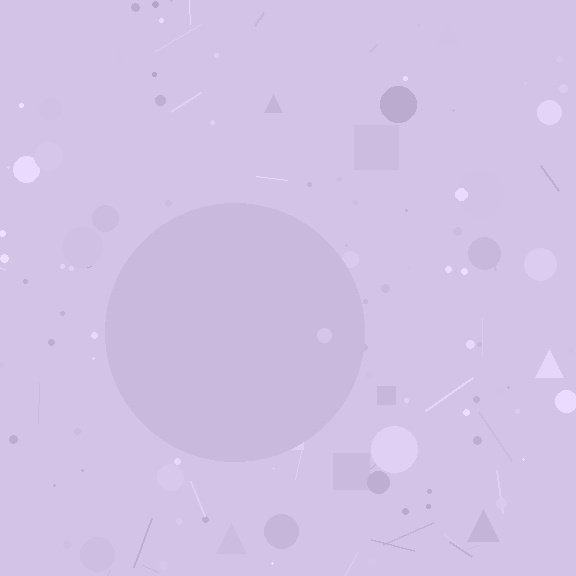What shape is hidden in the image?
A circle is hidden in the image.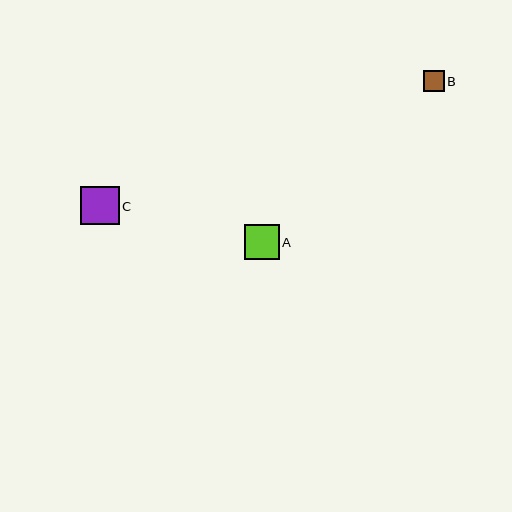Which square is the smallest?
Square B is the smallest with a size of approximately 21 pixels.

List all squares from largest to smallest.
From largest to smallest: C, A, B.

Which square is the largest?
Square C is the largest with a size of approximately 38 pixels.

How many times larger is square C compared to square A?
Square C is approximately 1.1 times the size of square A.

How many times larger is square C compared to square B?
Square C is approximately 1.8 times the size of square B.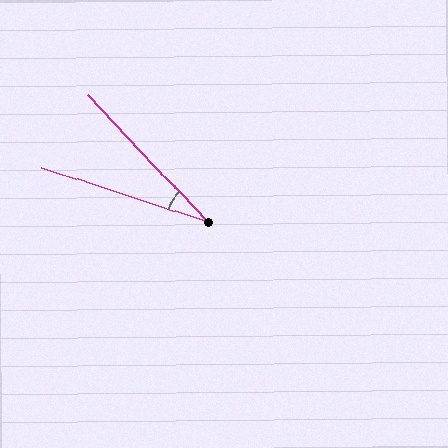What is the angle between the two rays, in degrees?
Approximately 29 degrees.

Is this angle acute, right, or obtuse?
It is acute.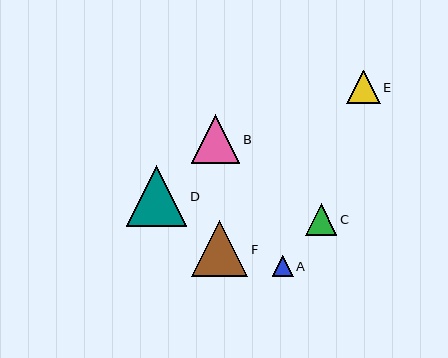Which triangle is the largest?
Triangle D is the largest with a size of approximately 60 pixels.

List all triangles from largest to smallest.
From largest to smallest: D, F, B, E, C, A.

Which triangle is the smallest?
Triangle A is the smallest with a size of approximately 21 pixels.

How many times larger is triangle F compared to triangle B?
Triangle F is approximately 1.2 times the size of triangle B.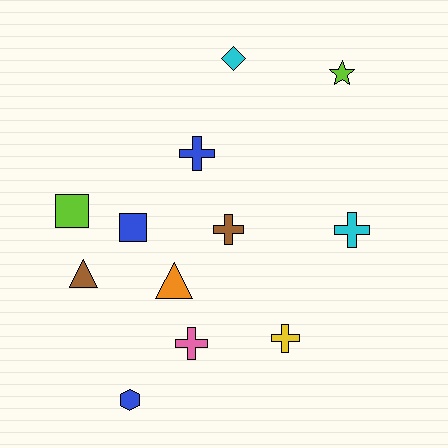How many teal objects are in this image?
There are no teal objects.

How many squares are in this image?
There are 2 squares.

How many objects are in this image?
There are 12 objects.